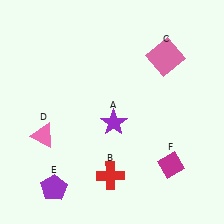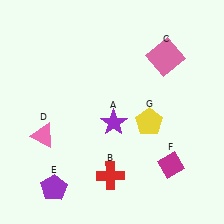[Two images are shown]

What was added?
A yellow pentagon (G) was added in Image 2.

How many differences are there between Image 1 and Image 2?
There is 1 difference between the two images.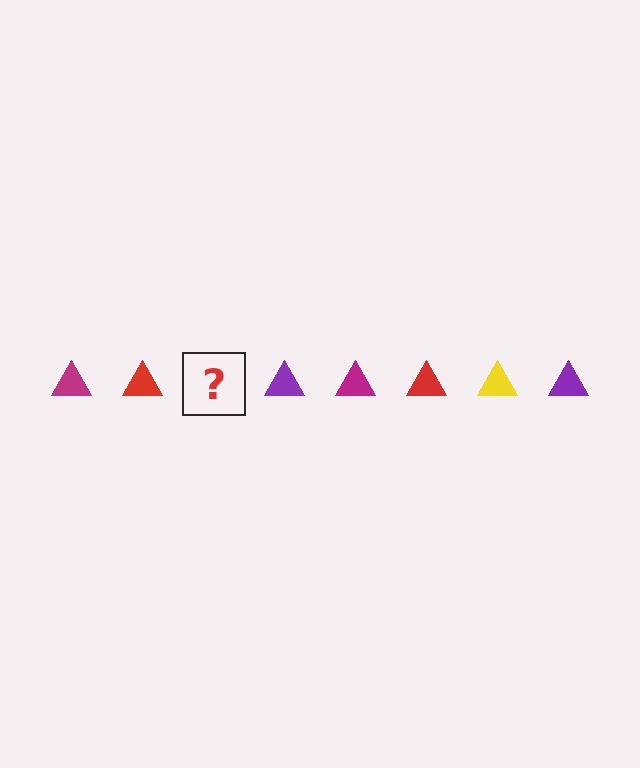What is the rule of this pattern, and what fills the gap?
The rule is that the pattern cycles through magenta, red, yellow, purple triangles. The gap should be filled with a yellow triangle.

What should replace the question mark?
The question mark should be replaced with a yellow triangle.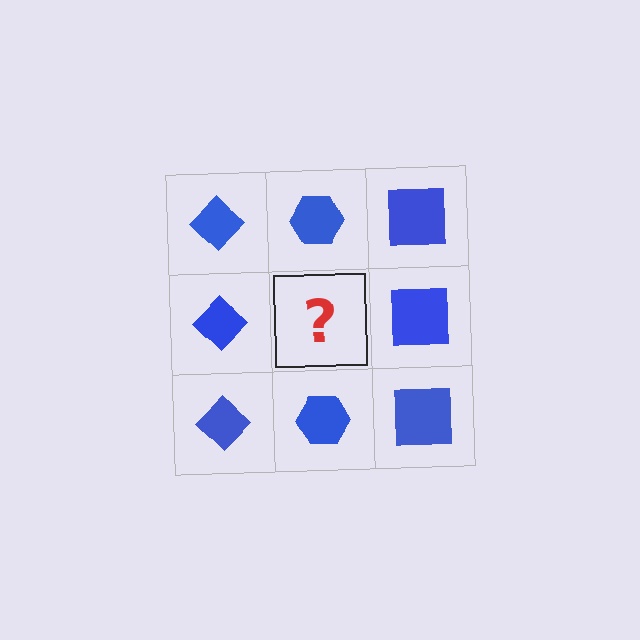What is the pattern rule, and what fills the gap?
The rule is that each column has a consistent shape. The gap should be filled with a blue hexagon.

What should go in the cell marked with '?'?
The missing cell should contain a blue hexagon.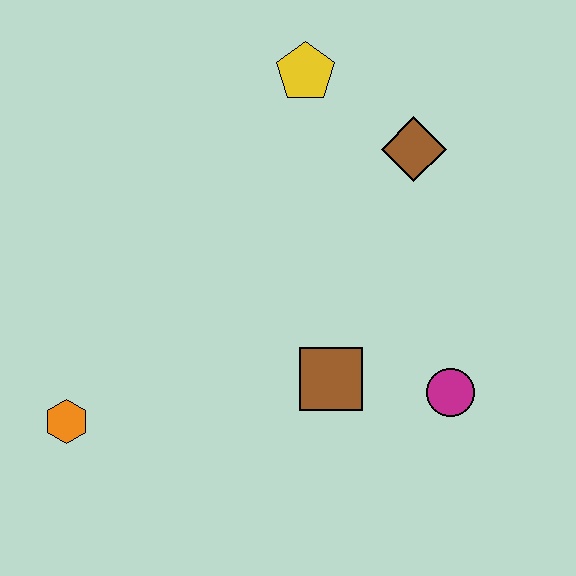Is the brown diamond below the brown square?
No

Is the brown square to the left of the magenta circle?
Yes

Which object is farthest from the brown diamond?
The orange hexagon is farthest from the brown diamond.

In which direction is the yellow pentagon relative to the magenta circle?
The yellow pentagon is above the magenta circle.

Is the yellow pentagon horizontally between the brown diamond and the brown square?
No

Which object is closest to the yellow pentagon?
The brown diamond is closest to the yellow pentagon.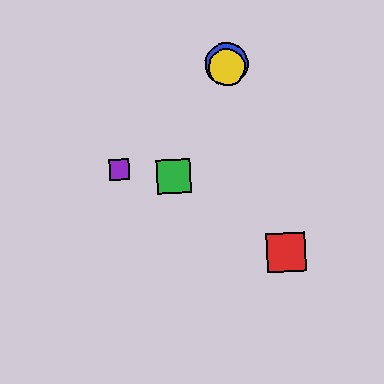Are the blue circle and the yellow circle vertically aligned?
Yes, both are at x≈227.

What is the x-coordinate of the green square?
The green square is at x≈174.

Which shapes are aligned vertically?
The blue circle, the yellow circle are aligned vertically.